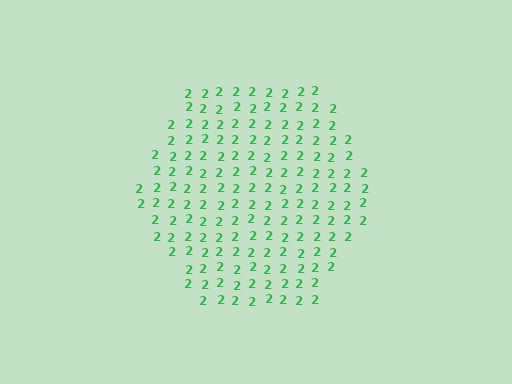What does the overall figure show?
The overall figure shows a hexagon.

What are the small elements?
The small elements are digit 2's.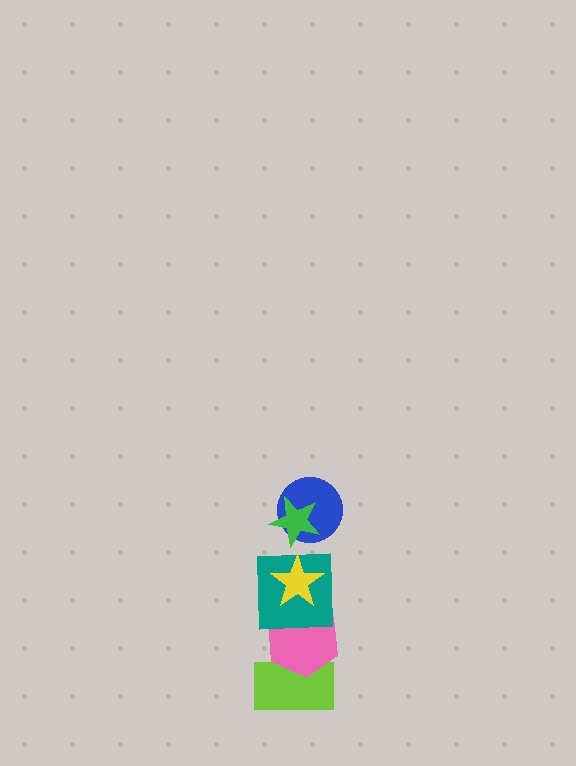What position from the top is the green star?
The green star is 1st from the top.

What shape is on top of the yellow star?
The blue circle is on top of the yellow star.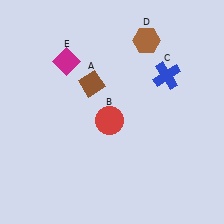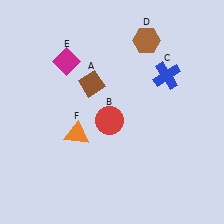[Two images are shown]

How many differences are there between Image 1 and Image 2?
There is 1 difference between the two images.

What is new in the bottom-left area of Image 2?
An orange triangle (F) was added in the bottom-left area of Image 2.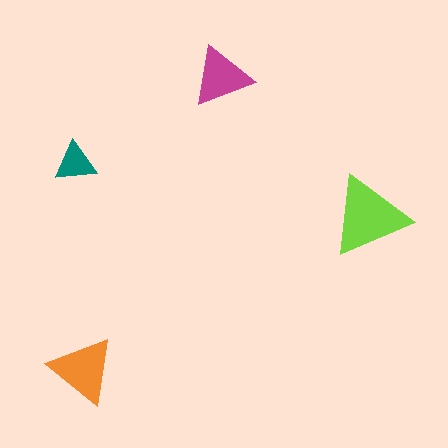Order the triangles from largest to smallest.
the lime one, the orange one, the magenta one, the teal one.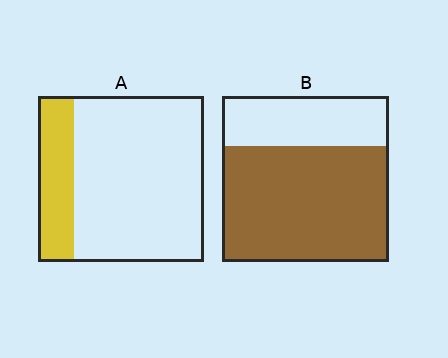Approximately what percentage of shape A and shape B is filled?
A is approximately 20% and B is approximately 70%.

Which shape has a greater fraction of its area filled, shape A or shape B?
Shape B.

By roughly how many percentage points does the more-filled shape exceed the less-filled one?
By roughly 50 percentage points (B over A).